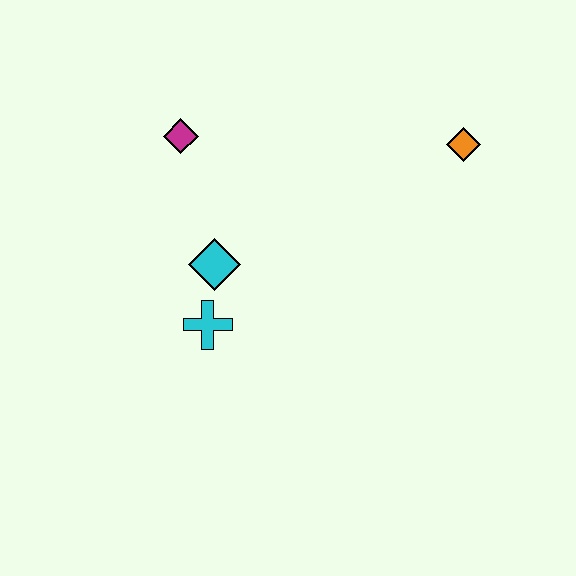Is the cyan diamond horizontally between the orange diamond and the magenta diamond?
Yes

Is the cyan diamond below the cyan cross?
No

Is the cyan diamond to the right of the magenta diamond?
Yes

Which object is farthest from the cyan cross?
The orange diamond is farthest from the cyan cross.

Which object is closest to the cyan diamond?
The cyan cross is closest to the cyan diamond.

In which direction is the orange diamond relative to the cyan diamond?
The orange diamond is to the right of the cyan diamond.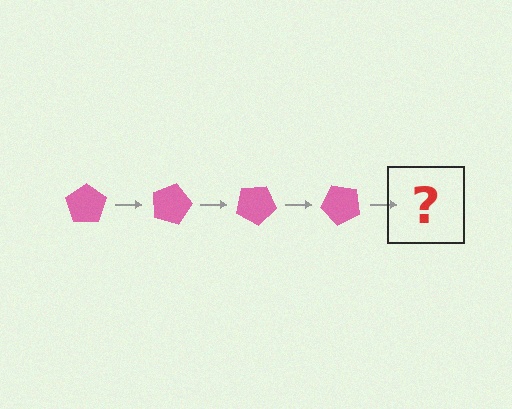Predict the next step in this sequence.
The next step is a pink pentagon rotated 60 degrees.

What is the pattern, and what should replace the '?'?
The pattern is that the pentagon rotates 15 degrees each step. The '?' should be a pink pentagon rotated 60 degrees.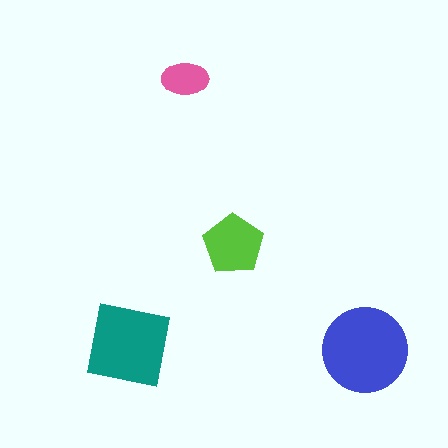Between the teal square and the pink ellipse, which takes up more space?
The teal square.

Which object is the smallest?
The pink ellipse.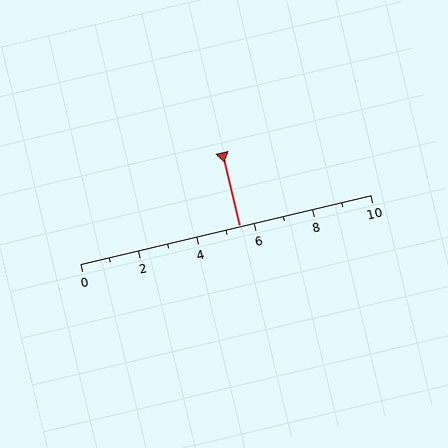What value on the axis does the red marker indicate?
The marker indicates approximately 5.5.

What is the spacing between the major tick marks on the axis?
The major ticks are spaced 2 apart.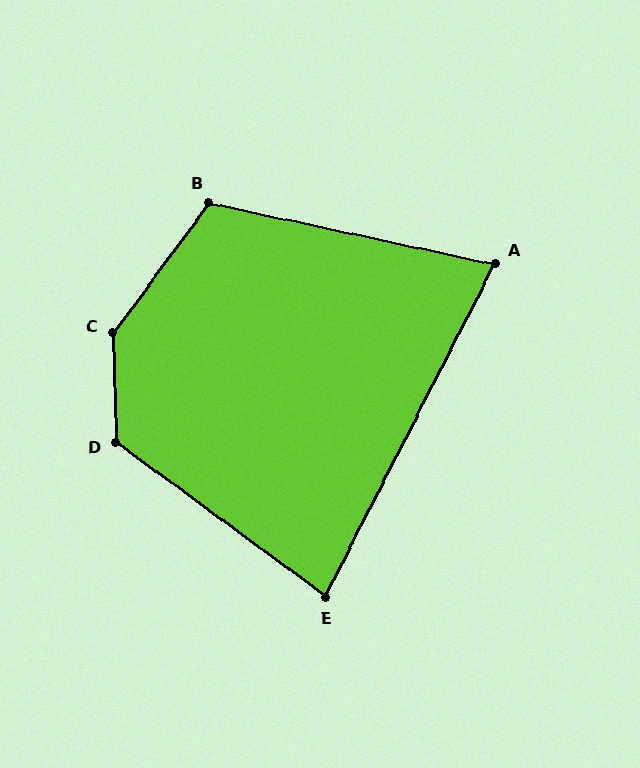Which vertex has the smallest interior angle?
A, at approximately 75 degrees.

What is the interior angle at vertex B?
Approximately 114 degrees (obtuse).